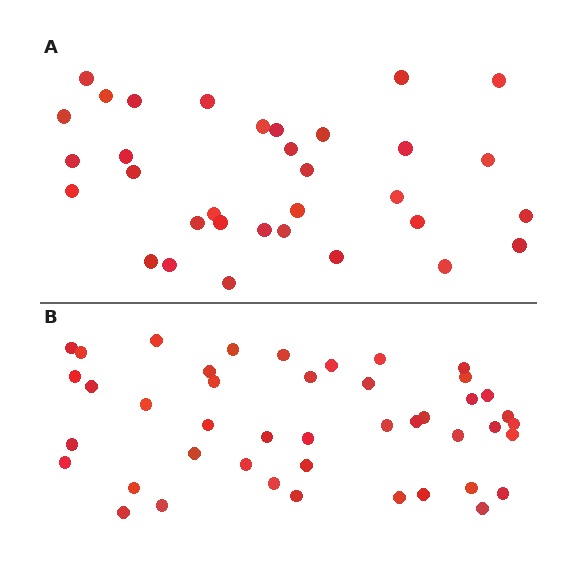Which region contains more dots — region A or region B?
Region B (the bottom region) has more dots.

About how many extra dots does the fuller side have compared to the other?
Region B has roughly 12 or so more dots than region A.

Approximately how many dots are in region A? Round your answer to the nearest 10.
About 30 dots. (The exact count is 33, which rounds to 30.)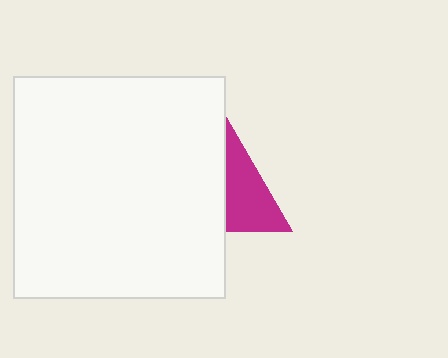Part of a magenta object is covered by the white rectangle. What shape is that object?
It is a triangle.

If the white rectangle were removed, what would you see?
You would see the complete magenta triangle.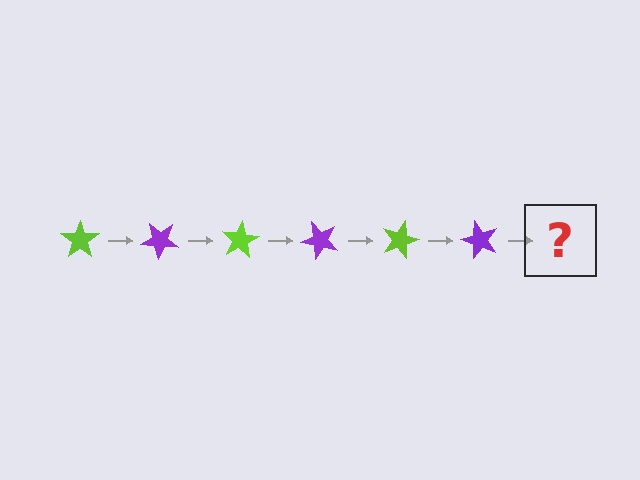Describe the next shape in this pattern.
It should be a lime star, rotated 240 degrees from the start.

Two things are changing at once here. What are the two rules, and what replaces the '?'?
The two rules are that it rotates 40 degrees each step and the color cycles through lime and purple. The '?' should be a lime star, rotated 240 degrees from the start.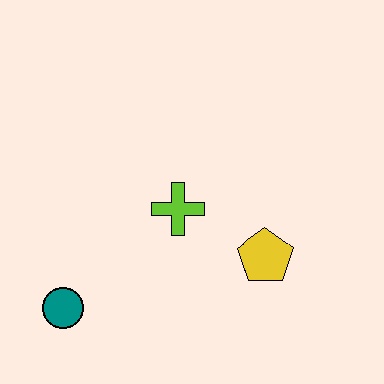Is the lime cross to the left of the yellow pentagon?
Yes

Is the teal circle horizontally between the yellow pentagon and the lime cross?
No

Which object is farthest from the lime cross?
The teal circle is farthest from the lime cross.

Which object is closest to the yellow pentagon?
The lime cross is closest to the yellow pentagon.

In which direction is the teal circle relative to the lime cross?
The teal circle is to the left of the lime cross.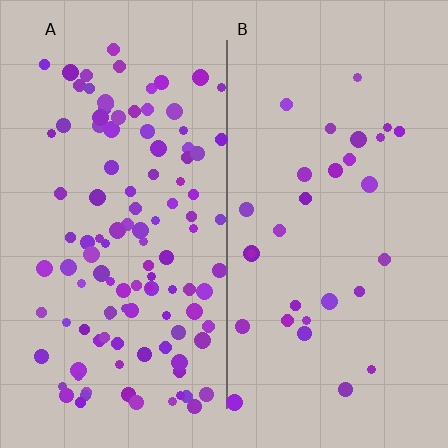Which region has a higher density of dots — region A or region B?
A (the left).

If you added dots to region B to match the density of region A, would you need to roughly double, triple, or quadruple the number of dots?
Approximately quadruple.